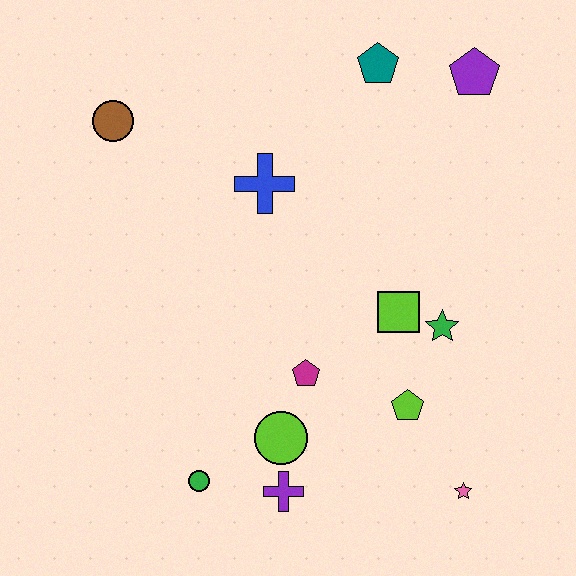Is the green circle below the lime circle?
Yes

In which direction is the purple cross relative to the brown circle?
The purple cross is below the brown circle.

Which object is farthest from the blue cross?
The pink star is farthest from the blue cross.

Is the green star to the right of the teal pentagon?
Yes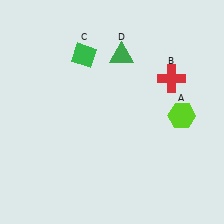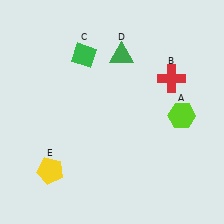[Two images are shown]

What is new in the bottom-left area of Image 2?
A yellow pentagon (E) was added in the bottom-left area of Image 2.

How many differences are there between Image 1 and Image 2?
There is 1 difference between the two images.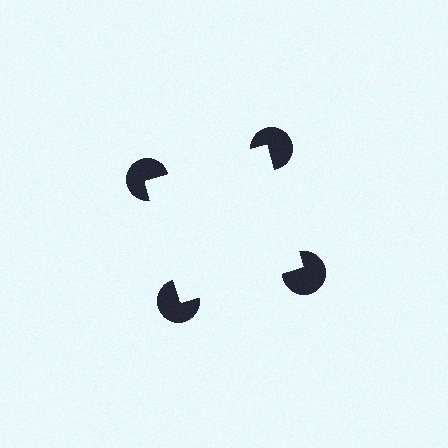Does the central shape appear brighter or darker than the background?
It typically appears slightly brighter than the background, even though no actual brightness change is drawn.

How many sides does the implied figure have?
4 sides.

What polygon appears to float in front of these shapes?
An illusory square — its edges are inferred from the aligned wedge cuts in the pac-man discs, not physically drawn.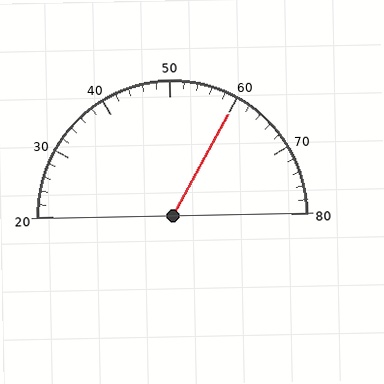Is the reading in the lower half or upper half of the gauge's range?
The reading is in the upper half of the range (20 to 80).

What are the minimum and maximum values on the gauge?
The gauge ranges from 20 to 80.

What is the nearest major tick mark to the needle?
The nearest major tick mark is 60.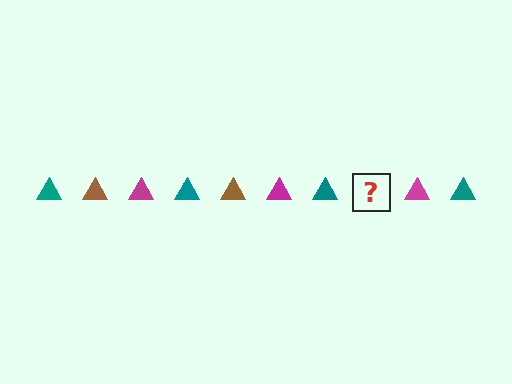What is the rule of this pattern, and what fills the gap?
The rule is that the pattern cycles through teal, brown, magenta triangles. The gap should be filled with a brown triangle.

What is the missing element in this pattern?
The missing element is a brown triangle.